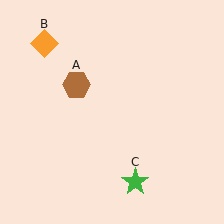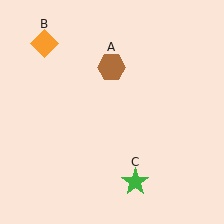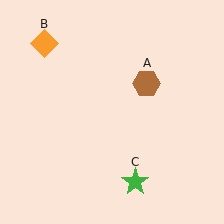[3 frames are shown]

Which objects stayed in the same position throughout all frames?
Orange diamond (object B) and green star (object C) remained stationary.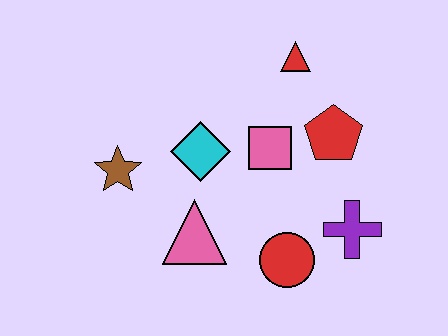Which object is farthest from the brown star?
The purple cross is farthest from the brown star.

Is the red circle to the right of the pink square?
Yes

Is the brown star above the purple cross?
Yes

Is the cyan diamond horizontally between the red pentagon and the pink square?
No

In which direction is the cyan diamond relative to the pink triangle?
The cyan diamond is above the pink triangle.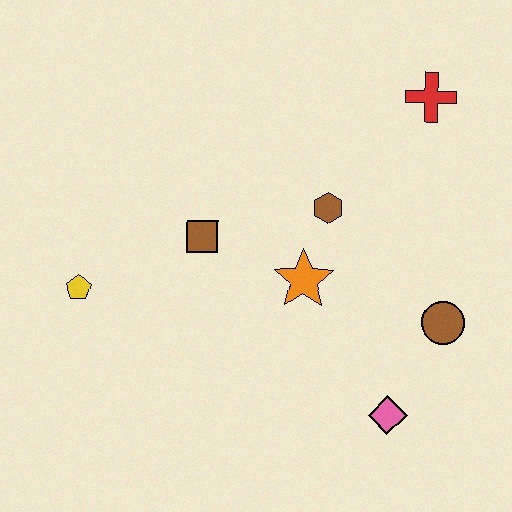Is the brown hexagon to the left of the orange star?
No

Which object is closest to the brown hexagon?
The orange star is closest to the brown hexagon.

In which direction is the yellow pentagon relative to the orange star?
The yellow pentagon is to the left of the orange star.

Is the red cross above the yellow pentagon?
Yes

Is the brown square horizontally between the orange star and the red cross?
No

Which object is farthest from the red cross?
The yellow pentagon is farthest from the red cross.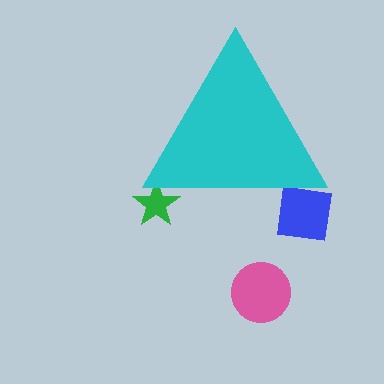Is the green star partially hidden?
Yes, the green star is partially hidden behind the cyan triangle.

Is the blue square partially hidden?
Yes, the blue square is partially hidden behind the cyan triangle.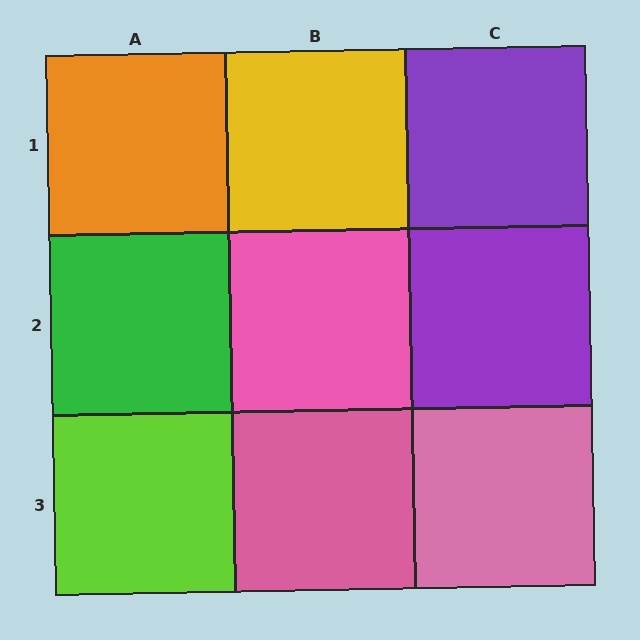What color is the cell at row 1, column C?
Purple.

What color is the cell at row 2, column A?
Green.